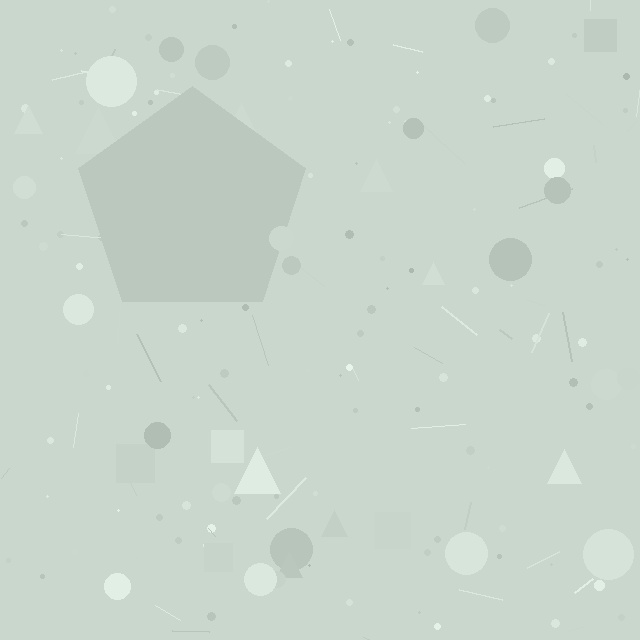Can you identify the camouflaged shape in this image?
The camouflaged shape is a pentagon.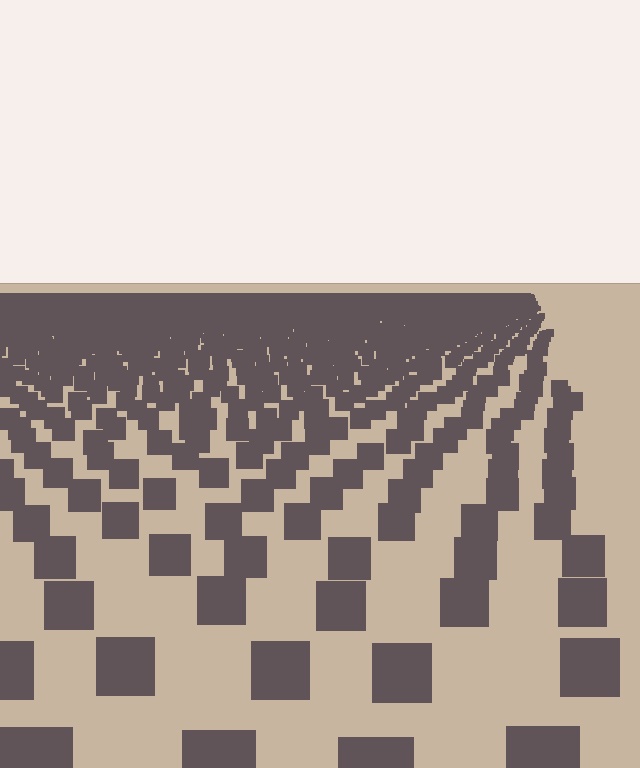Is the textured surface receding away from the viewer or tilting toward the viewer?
The surface is receding away from the viewer. Texture elements get smaller and denser toward the top.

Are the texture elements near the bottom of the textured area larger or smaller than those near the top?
Larger. Near the bottom, elements are closer to the viewer and appear at a bigger on-screen size.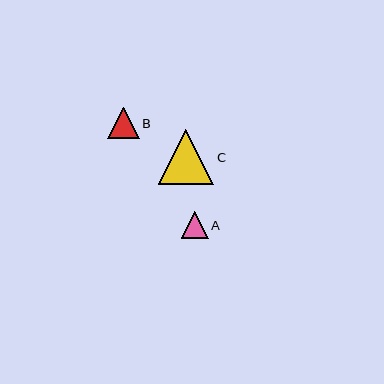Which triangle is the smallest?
Triangle A is the smallest with a size of approximately 27 pixels.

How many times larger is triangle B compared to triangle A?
Triangle B is approximately 1.1 times the size of triangle A.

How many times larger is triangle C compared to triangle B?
Triangle C is approximately 1.8 times the size of triangle B.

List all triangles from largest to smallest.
From largest to smallest: C, B, A.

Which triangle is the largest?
Triangle C is the largest with a size of approximately 56 pixels.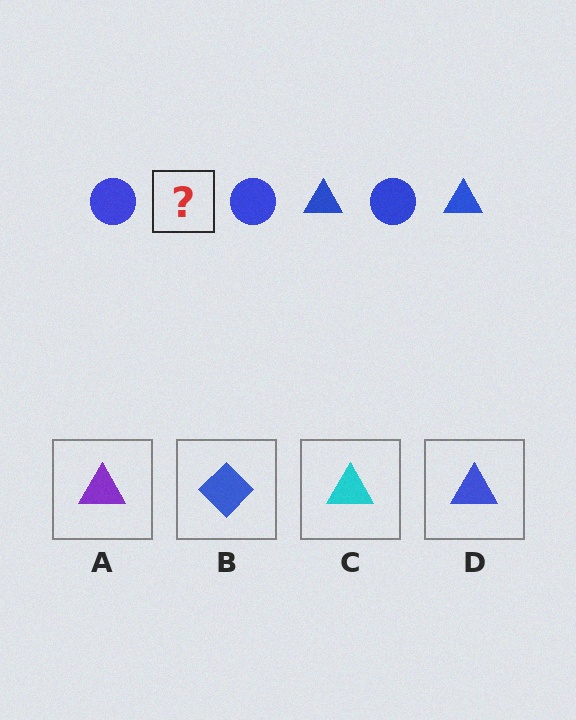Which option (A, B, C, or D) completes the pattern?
D.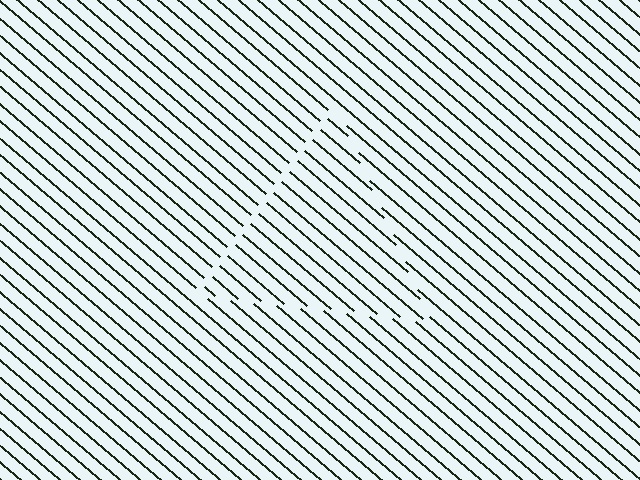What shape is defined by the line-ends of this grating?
An illusory triangle. The interior of the shape contains the same grating, shifted by half a period — the contour is defined by the phase discontinuity where line-ends from the inner and outer gratings abut.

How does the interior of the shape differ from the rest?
The interior of the shape contains the same grating, shifted by half a period — the contour is defined by the phase discontinuity where line-ends from the inner and outer gratings abut.